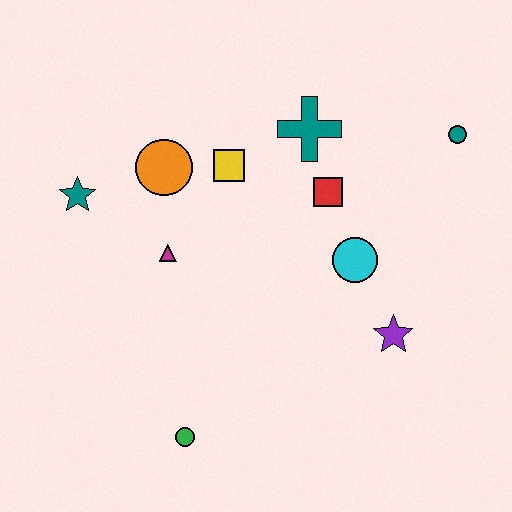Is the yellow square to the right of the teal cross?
No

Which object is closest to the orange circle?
The yellow square is closest to the orange circle.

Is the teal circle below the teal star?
No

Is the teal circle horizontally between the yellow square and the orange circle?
No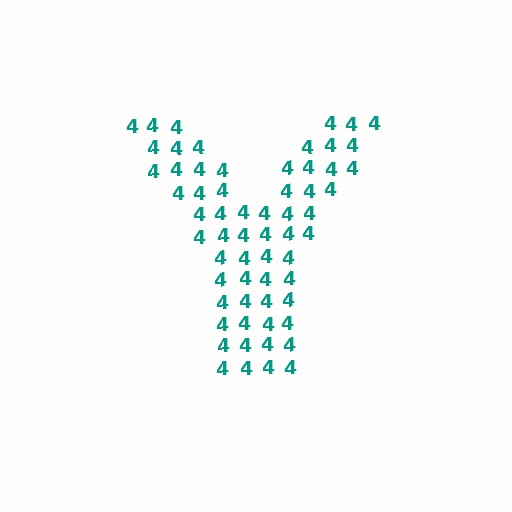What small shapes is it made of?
It is made of small digit 4's.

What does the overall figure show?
The overall figure shows the letter Y.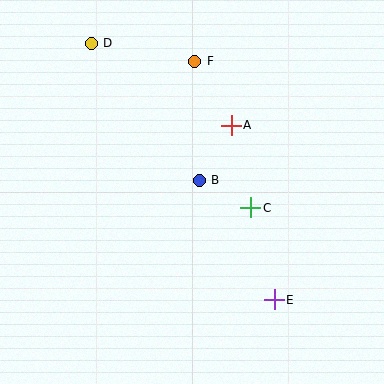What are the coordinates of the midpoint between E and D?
The midpoint between E and D is at (183, 171).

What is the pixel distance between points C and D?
The distance between C and D is 229 pixels.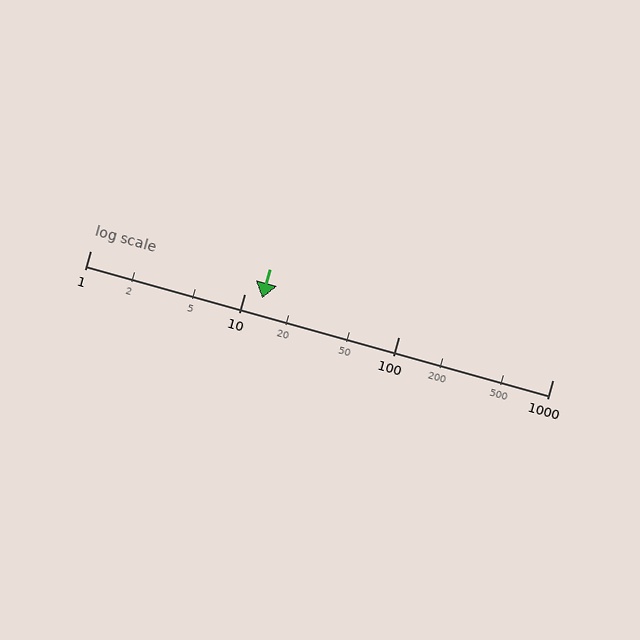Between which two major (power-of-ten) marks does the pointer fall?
The pointer is between 10 and 100.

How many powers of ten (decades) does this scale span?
The scale spans 3 decades, from 1 to 1000.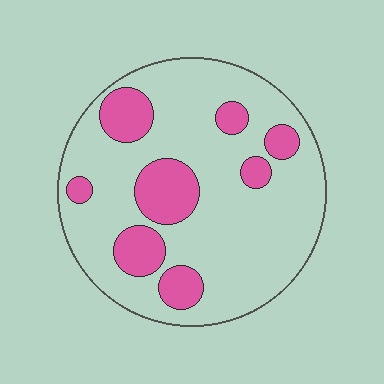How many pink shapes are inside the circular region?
8.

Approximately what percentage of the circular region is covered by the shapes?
Approximately 25%.